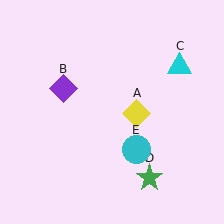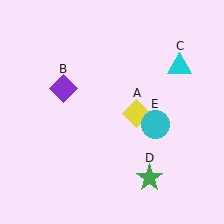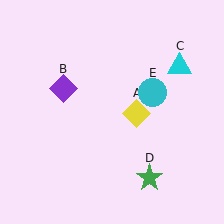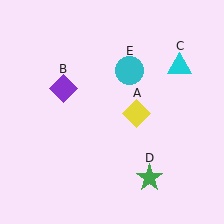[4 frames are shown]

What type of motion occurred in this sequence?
The cyan circle (object E) rotated counterclockwise around the center of the scene.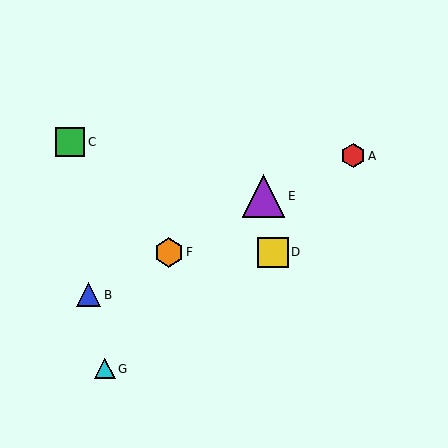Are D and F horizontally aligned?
Yes, both are at y≈252.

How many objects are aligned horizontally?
2 objects (D, F) are aligned horizontally.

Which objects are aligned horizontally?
Objects D, F are aligned horizontally.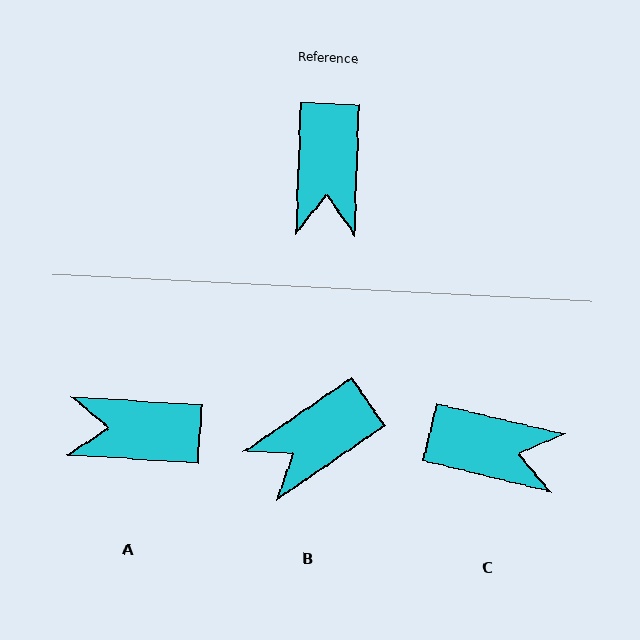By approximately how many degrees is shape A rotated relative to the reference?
Approximately 92 degrees clockwise.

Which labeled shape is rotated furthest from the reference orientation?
A, about 92 degrees away.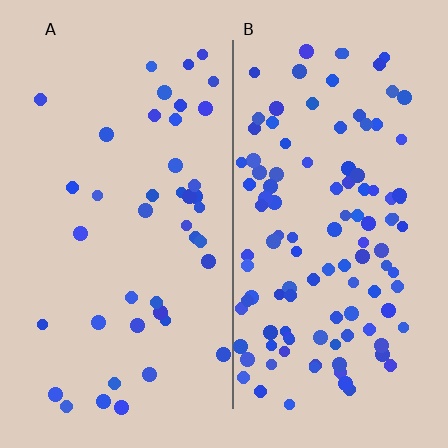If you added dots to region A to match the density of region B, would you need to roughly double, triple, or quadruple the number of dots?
Approximately triple.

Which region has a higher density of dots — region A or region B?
B (the right).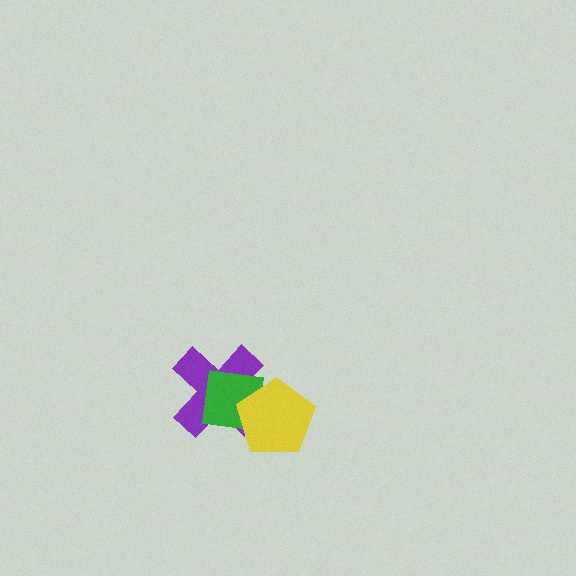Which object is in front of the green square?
The yellow pentagon is in front of the green square.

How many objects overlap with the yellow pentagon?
2 objects overlap with the yellow pentagon.